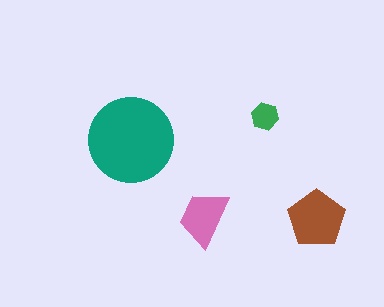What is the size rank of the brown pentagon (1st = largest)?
2nd.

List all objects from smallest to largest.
The green hexagon, the pink trapezoid, the brown pentagon, the teal circle.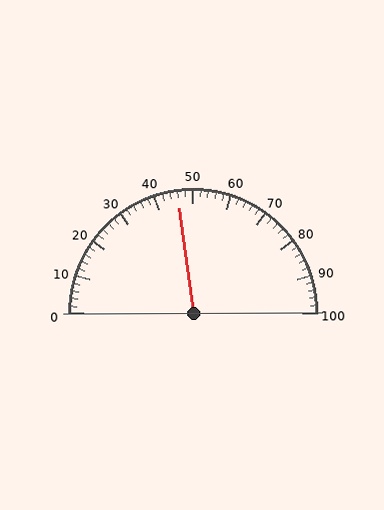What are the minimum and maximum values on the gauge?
The gauge ranges from 0 to 100.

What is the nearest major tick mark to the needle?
The nearest major tick mark is 50.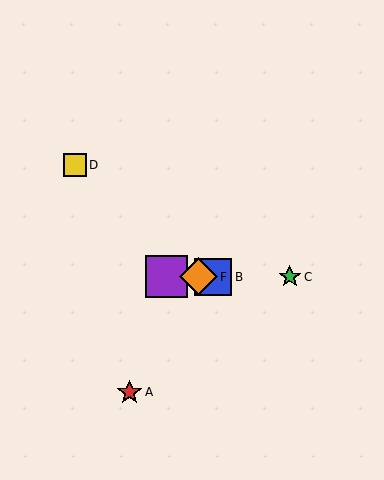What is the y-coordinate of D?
Object D is at y≈165.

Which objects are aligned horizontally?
Objects B, C, E, F are aligned horizontally.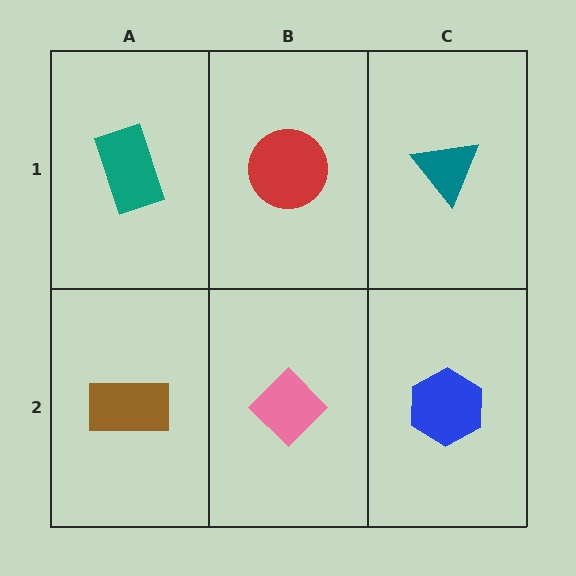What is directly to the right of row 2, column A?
A pink diamond.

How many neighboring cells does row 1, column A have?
2.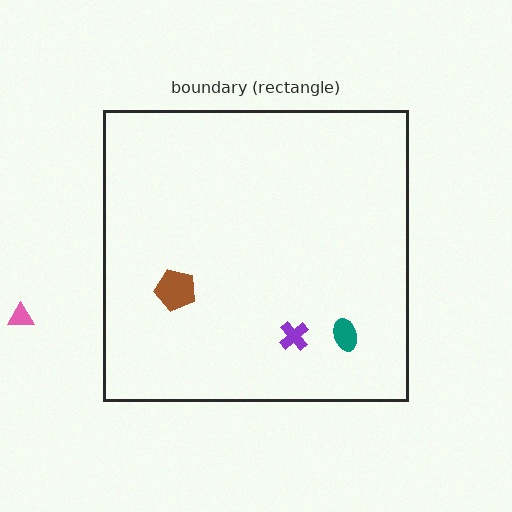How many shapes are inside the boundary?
3 inside, 1 outside.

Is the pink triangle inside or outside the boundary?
Outside.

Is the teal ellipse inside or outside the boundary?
Inside.